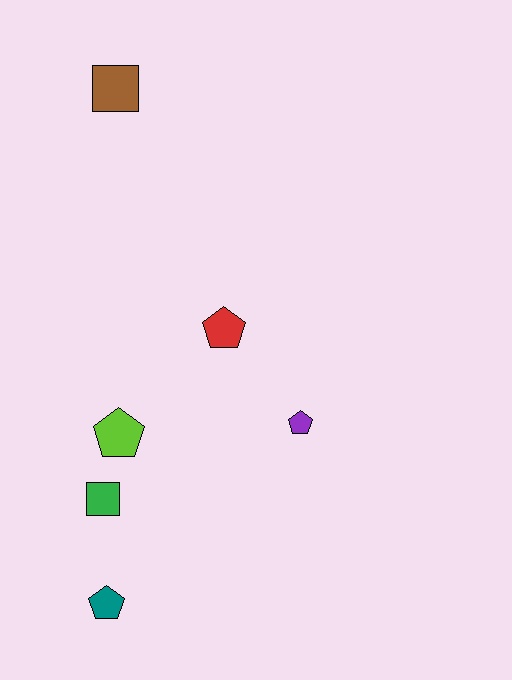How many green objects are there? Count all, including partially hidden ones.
There is 1 green object.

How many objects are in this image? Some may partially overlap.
There are 6 objects.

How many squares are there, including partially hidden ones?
There are 2 squares.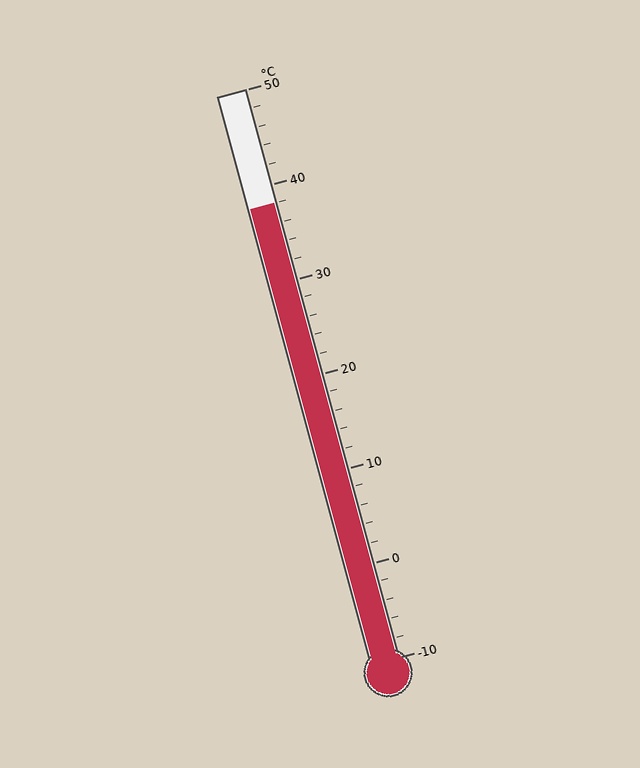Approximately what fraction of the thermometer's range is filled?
The thermometer is filled to approximately 80% of its range.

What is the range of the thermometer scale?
The thermometer scale ranges from -10°C to 50°C.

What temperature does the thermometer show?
The thermometer shows approximately 38°C.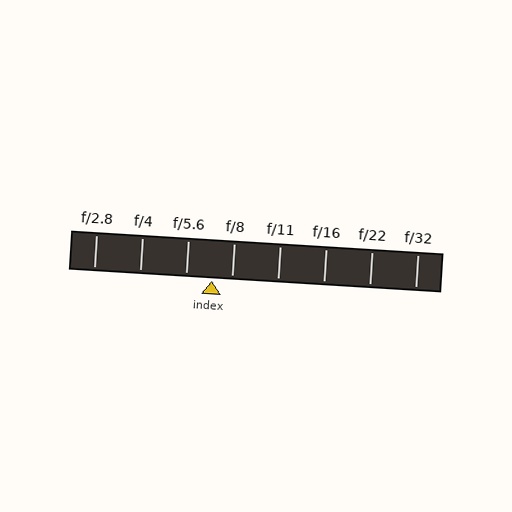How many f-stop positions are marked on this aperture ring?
There are 8 f-stop positions marked.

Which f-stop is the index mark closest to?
The index mark is closest to f/8.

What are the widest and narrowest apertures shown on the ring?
The widest aperture shown is f/2.8 and the narrowest is f/32.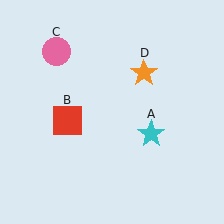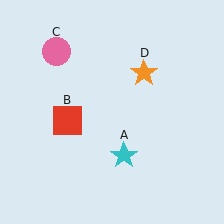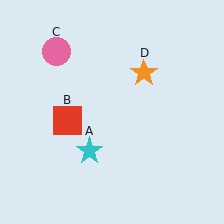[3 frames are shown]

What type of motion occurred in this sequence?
The cyan star (object A) rotated clockwise around the center of the scene.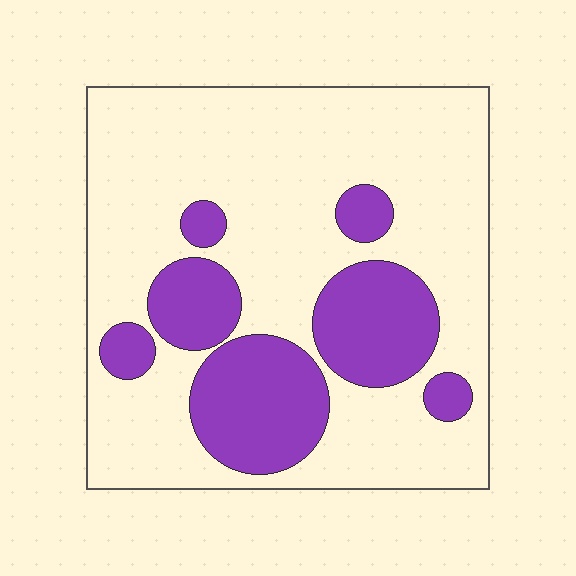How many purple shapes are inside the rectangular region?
7.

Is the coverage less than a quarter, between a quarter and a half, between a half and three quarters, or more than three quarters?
Between a quarter and a half.